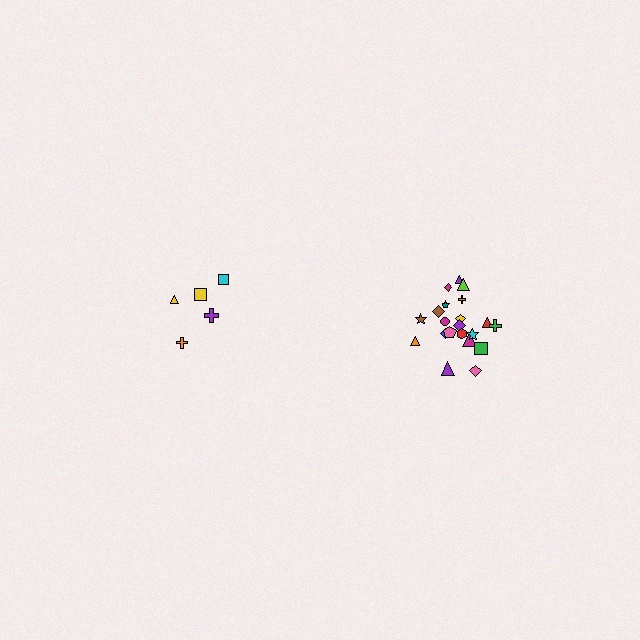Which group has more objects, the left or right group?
The right group.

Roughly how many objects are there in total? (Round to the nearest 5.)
Roughly 25 objects in total.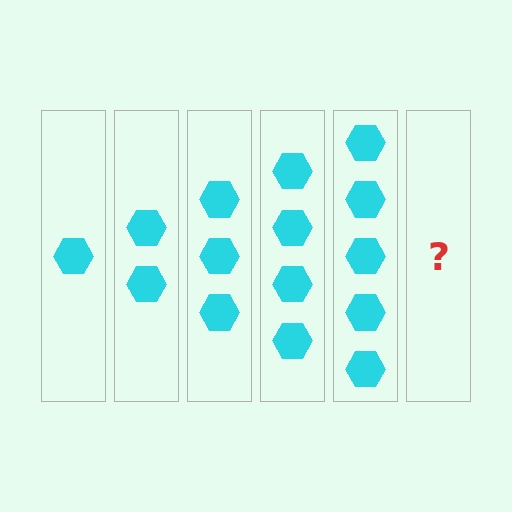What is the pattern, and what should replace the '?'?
The pattern is that each step adds one more hexagon. The '?' should be 6 hexagons.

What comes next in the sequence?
The next element should be 6 hexagons.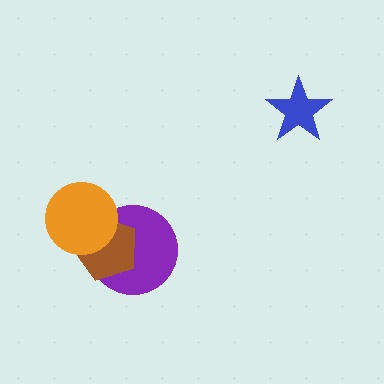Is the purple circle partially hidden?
Yes, it is partially covered by another shape.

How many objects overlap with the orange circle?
2 objects overlap with the orange circle.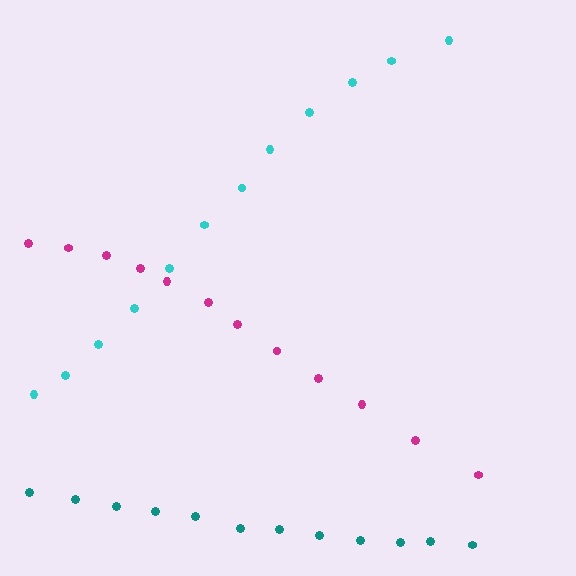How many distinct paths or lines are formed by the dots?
There are 3 distinct paths.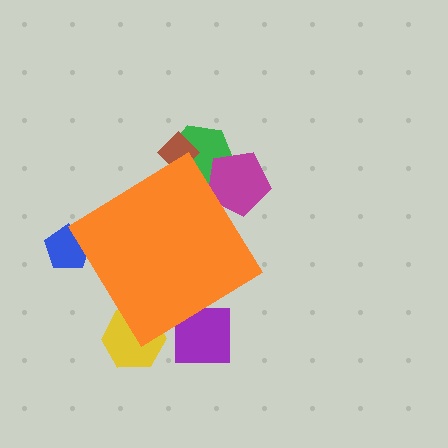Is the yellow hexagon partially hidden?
Yes, the yellow hexagon is partially hidden behind the orange diamond.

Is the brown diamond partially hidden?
Yes, the brown diamond is partially hidden behind the orange diamond.